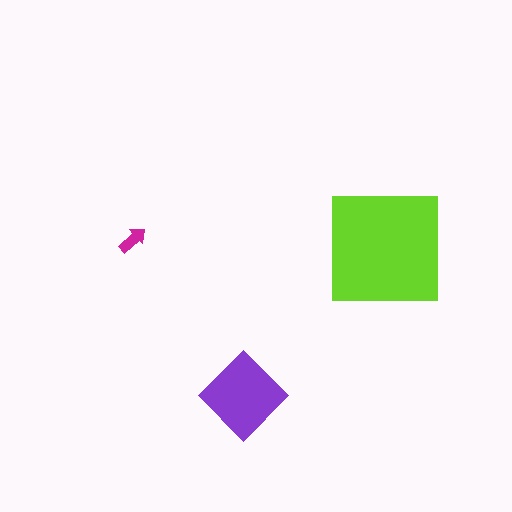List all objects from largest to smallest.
The lime square, the purple diamond, the magenta arrow.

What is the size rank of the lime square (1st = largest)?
1st.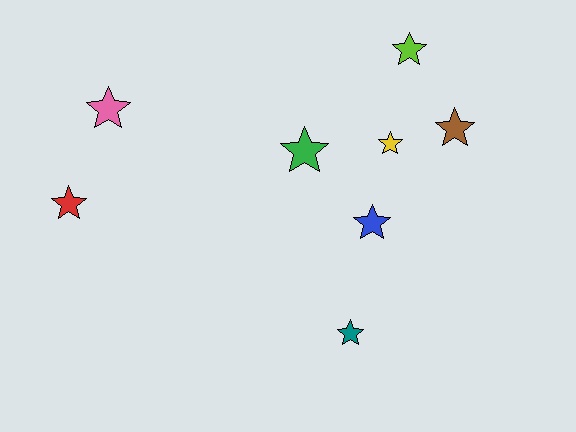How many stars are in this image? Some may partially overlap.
There are 8 stars.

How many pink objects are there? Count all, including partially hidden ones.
There is 1 pink object.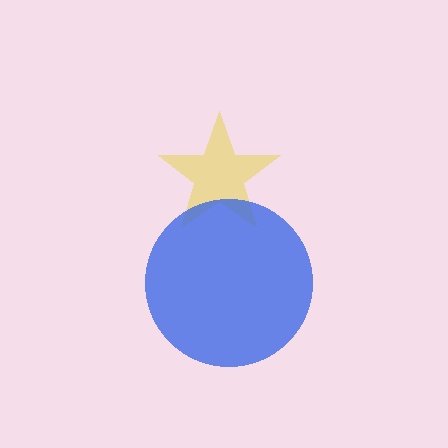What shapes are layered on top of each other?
The layered shapes are: a yellow star, a blue circle.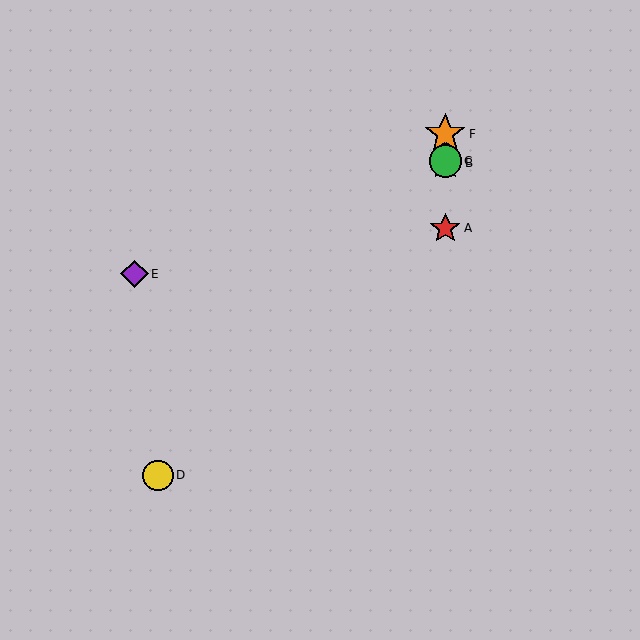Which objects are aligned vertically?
Objects A, B, C, F are aligned vertically.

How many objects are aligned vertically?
4 objects (A, B, C, F) are aligned vertically.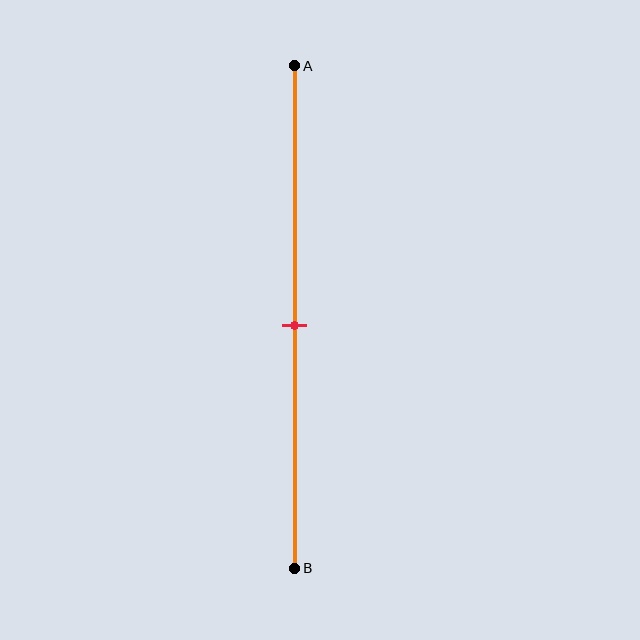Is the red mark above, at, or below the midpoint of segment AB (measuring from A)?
The red mark is approximately at the midpoint of segment AB.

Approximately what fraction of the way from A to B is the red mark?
The red mark is approximately 50% of the way from A to B.